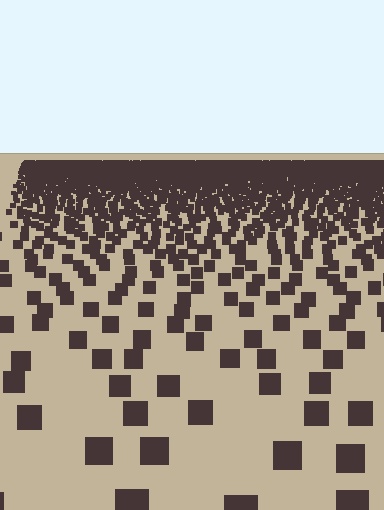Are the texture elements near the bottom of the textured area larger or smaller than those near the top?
Larger. Near the bottom, elements are closer to the viewer and appear at a bigger on-screen size.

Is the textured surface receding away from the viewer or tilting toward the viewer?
The surface is receding away from the viewer. Texture elements get smaller and denser toward the top.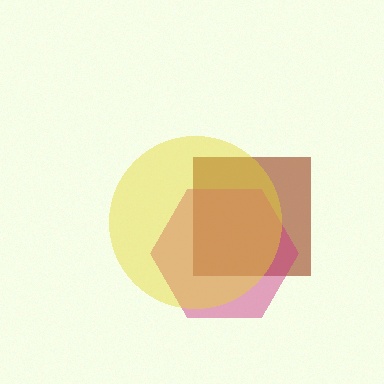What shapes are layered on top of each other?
The layered shapes are: a brown square, a magenta hexagon, a yellow circle.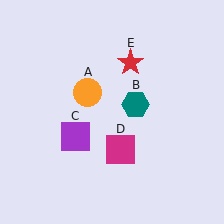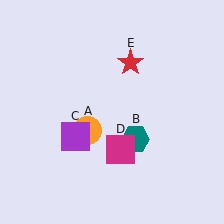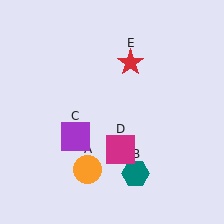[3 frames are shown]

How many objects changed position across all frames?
2 objects changed position: orange circle (object A), teal hexagon (object B).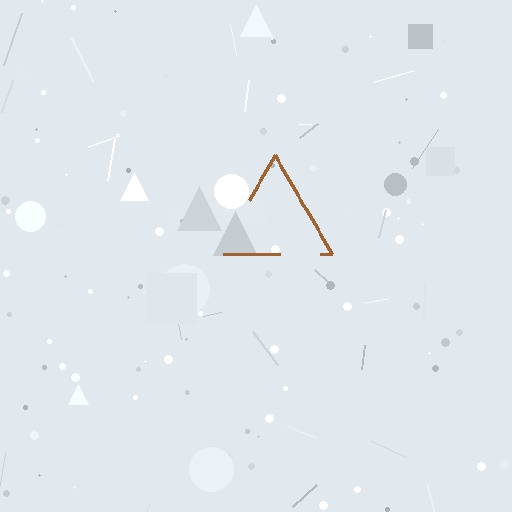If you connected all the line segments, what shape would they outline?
They would outline a triangle.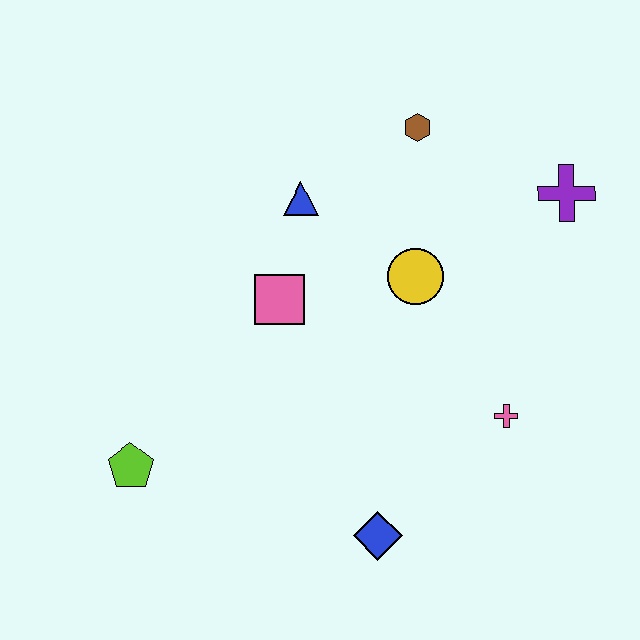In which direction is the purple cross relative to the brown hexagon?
The purple cross is to the right of the brown hexagon.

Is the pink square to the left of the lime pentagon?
No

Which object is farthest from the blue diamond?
The brown hexagon is farthest from the blue diamond.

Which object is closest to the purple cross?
The brown hexagon is closest to the purple cross.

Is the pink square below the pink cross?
No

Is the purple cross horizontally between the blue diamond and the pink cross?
No